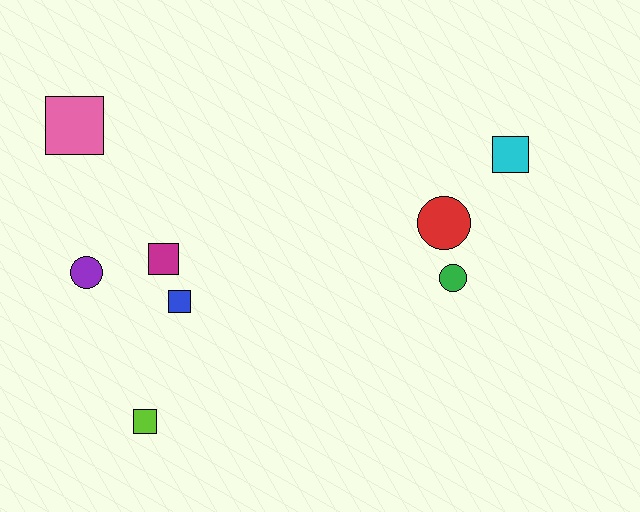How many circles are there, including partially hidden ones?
There are 3 circles.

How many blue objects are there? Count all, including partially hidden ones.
There is 1 blue object.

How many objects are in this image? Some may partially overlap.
There are 8 objects.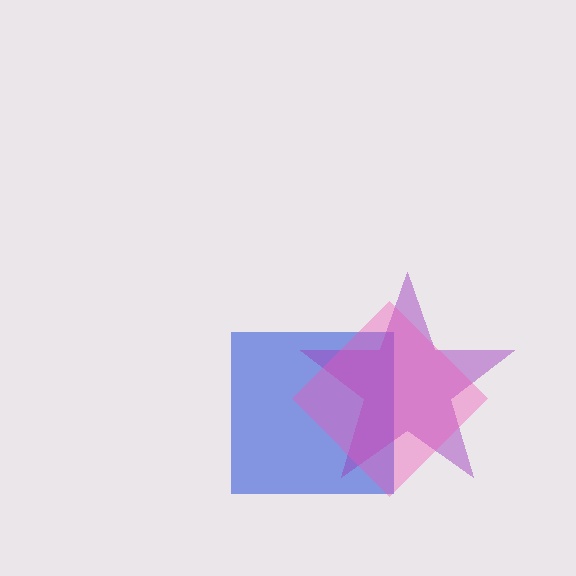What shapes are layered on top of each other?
The layered shapes are: a blue square, a purple star, a pink diamond.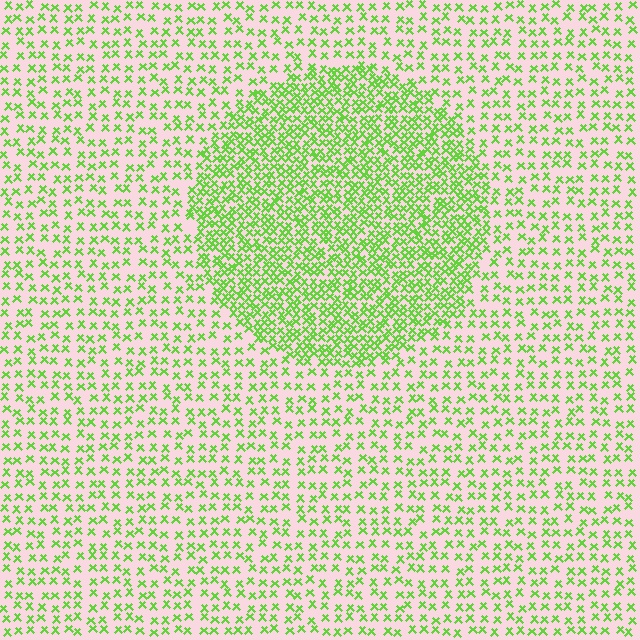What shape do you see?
I see a circle.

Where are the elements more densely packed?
The elements are more densely packed inside the circle boundary.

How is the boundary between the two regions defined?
The boundary is defined by a change in element density (approximately 2.3x ratio). All elements are the same color, size, and shape.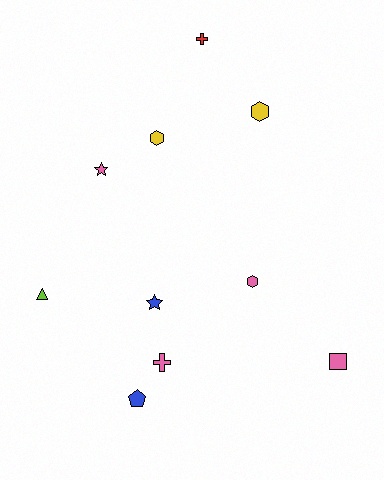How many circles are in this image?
There are no circles.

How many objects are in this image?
There are 10 objects.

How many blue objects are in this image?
There are 2 blue objects.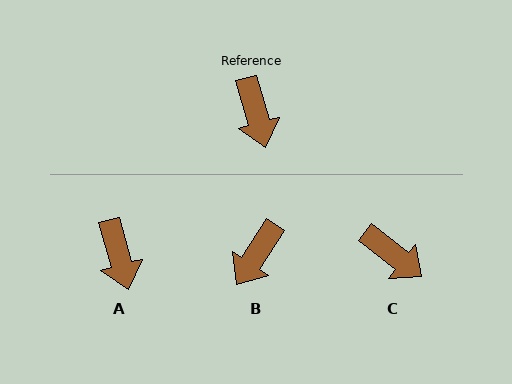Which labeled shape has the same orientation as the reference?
A.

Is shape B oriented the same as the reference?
No, it is off by about 49 degrees.